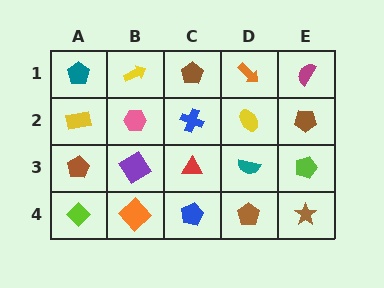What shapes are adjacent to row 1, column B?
A pink hexagon (row 2, column B), a teal pentagon (row 1, column A), a brown pentagon (row 1, column C).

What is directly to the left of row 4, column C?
An orange diamond.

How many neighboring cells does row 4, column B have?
3.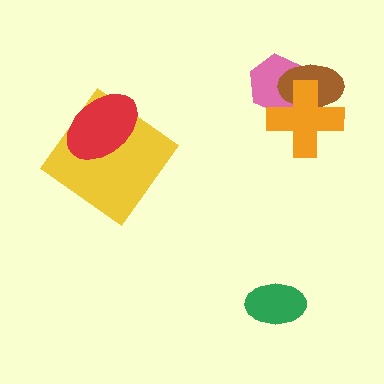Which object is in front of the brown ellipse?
The orange cross is in front of the brown ellipse.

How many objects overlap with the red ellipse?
1 object overlaps with the red ellipse.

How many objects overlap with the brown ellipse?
2 objects overlap with the brown ellipse.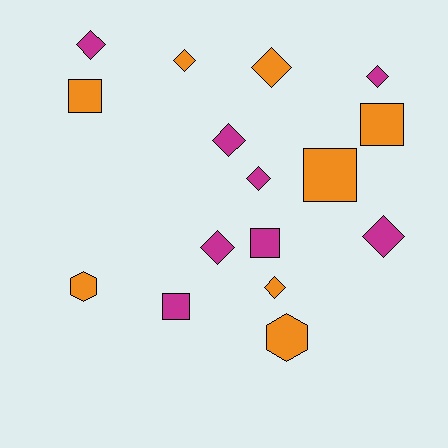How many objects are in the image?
There are 16 objects.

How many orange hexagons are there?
There are 2 orange hexagons.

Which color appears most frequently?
Orange, with 8 objects.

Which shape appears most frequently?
Diamond, with 9 objects.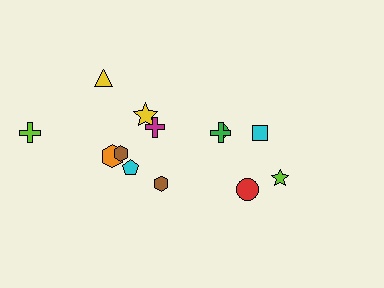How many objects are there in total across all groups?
There are 13 objects.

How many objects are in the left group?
There are 8 objects.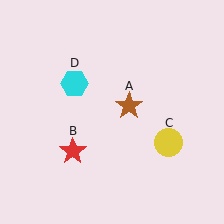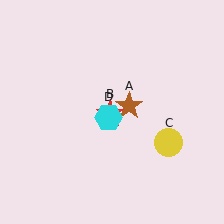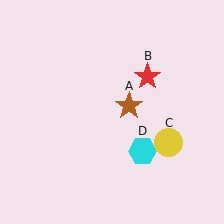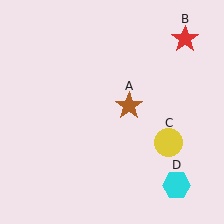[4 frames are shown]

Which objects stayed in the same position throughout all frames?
Brown star (object A) and yellow circle (object C) remained stationary.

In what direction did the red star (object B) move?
The red star (object B) moved up and to the right.